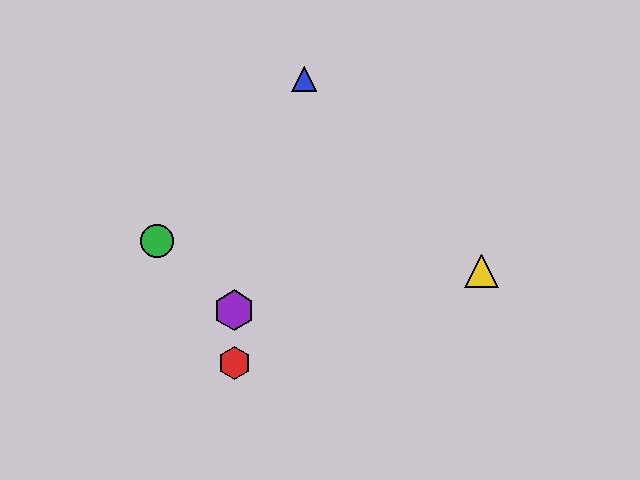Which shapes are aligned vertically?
The red hexagon, the purple hexagon are aligned vertically.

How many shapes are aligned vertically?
2 shapes (the red hexagon, the purple hexagon) are aligned vertically.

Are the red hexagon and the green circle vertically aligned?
No, the red hexagon is at x≈234 and the green circle is at x≈157.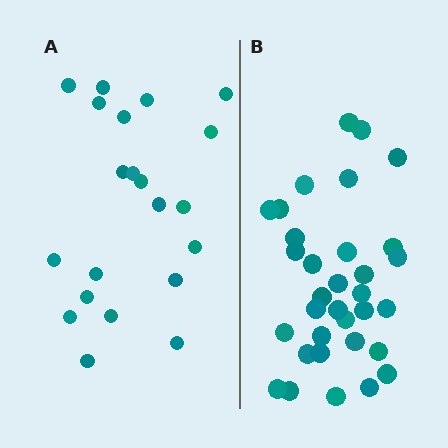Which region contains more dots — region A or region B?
Region B (the right region) has more dots.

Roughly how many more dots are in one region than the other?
Region B has roughly 12 or so more dots than region A.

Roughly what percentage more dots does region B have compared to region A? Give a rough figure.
About 55% more.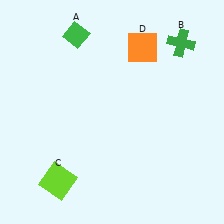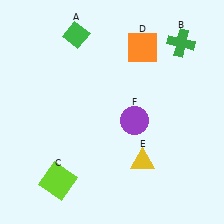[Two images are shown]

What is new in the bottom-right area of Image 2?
A purple circle (F) was added in the bottom-right area of Image 2.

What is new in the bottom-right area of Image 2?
A yellow triangle (E) was added in the bottom-right area of Image 2.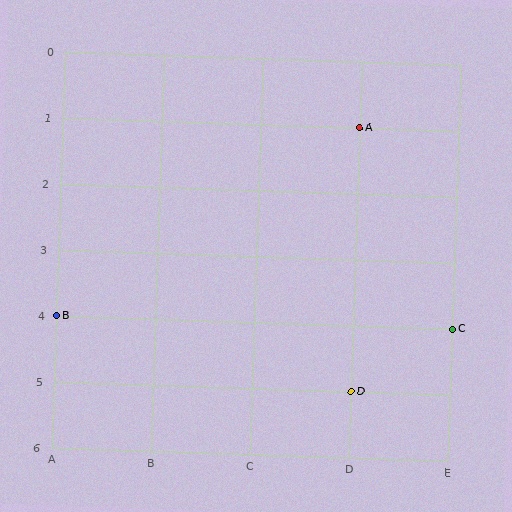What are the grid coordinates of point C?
Point C is at grid coordinates (E, 4).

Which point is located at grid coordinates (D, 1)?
Point A is at (D, 1).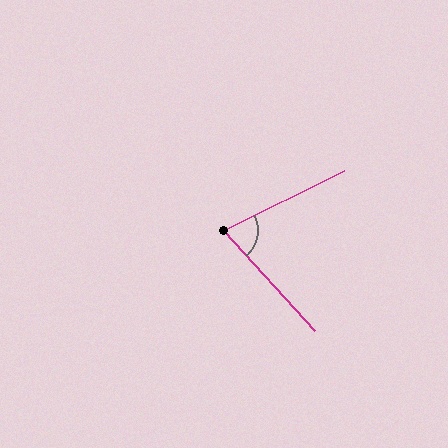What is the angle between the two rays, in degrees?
Approximately 74 degrees.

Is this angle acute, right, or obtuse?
It is acute.